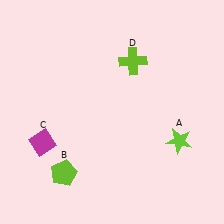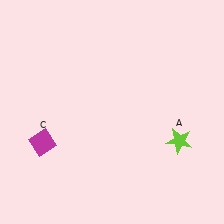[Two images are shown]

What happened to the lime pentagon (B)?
The lime pentagon (B) was removed in Image 2. It was in the bottom-left area of Image 1.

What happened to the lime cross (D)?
The lime cross (D) was removed in Image 2. It was in the top-right area of Image 1.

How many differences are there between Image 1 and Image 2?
There are 2 differences between the two images.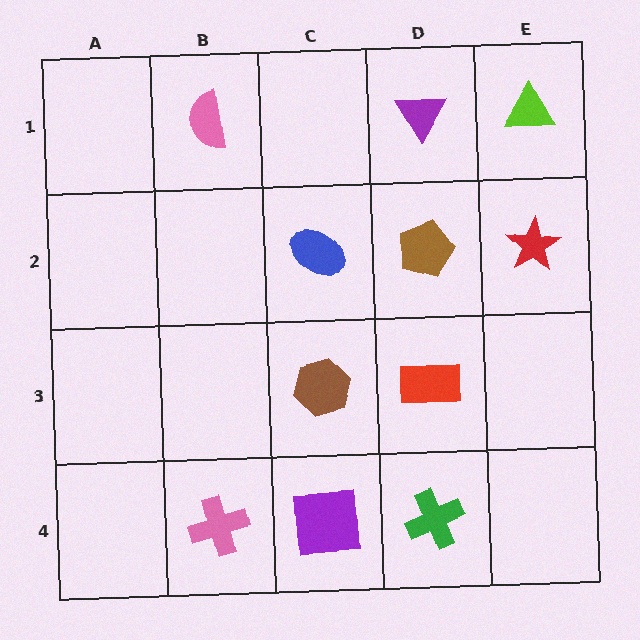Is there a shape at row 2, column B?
No, that cell is empty.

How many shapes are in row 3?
2 shapes.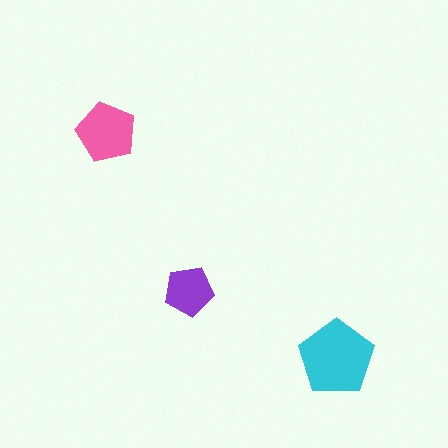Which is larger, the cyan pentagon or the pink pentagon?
The cyan one.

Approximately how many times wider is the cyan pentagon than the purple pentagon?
About 1.5 times wider.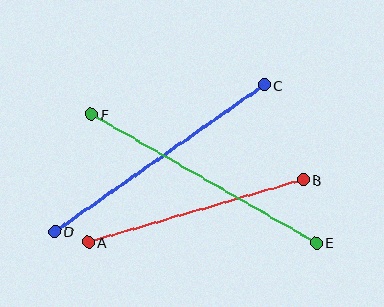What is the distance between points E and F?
The distance is approximately 259 pixels.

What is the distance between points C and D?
The distance is approximately 256 pixels.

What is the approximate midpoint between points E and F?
The midpoint is at approximately (204, 179) pixels.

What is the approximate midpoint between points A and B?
The midpoint is at approximately (196, 211) pixels.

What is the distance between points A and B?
The distance is approximately 224 pixels.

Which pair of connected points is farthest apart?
Points E and F are farthest apart.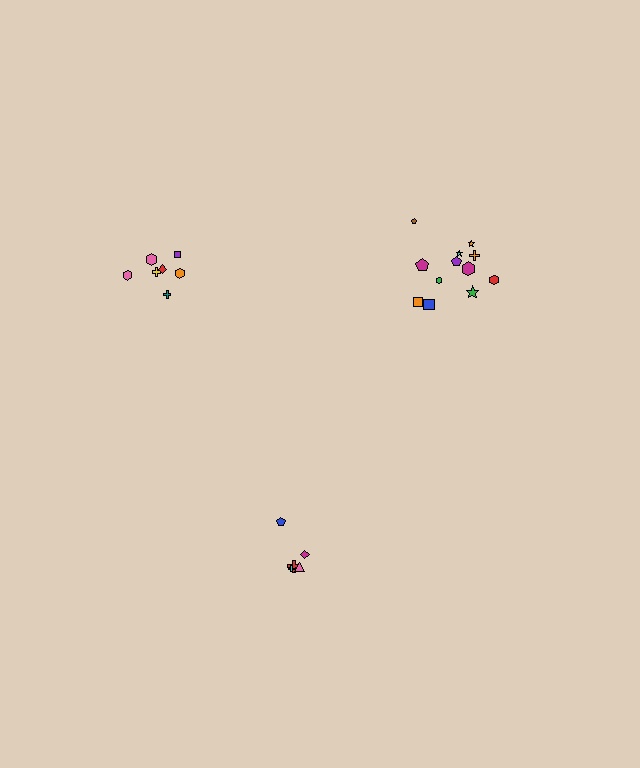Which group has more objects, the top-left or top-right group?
The top-right group.